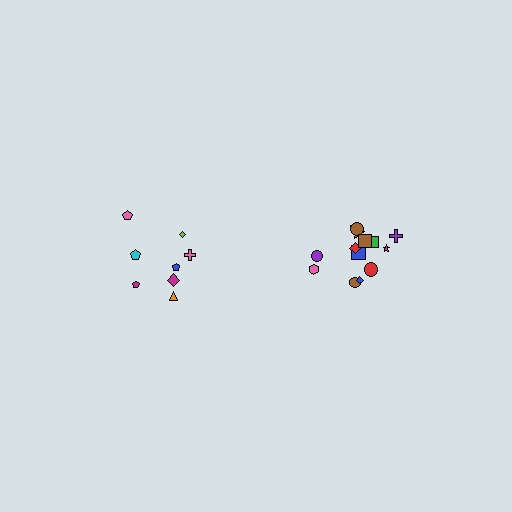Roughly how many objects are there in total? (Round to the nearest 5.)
Roughly 25 objects in total.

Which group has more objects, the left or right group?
The right group.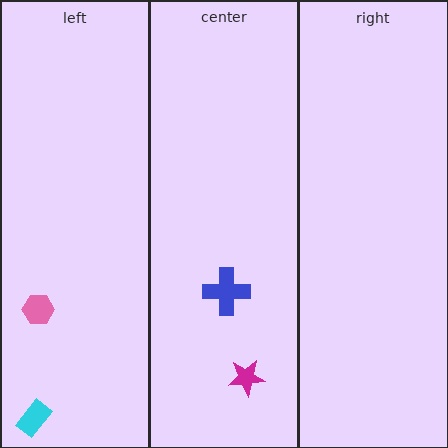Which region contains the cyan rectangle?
The left region.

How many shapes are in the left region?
2.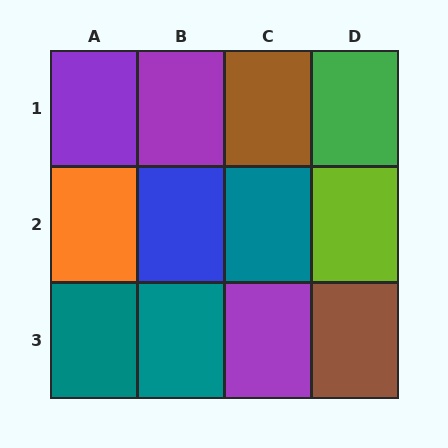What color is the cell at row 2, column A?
Orange.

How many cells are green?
1 cell is green.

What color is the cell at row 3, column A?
Teal.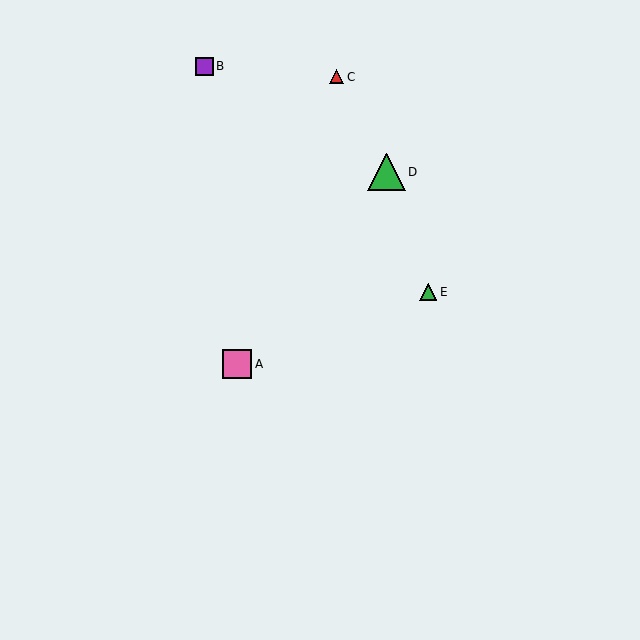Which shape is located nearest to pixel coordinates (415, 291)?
The green triangle (labeled E) at (428, 292) is nearest to that location.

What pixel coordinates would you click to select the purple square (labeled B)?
Click at (205, 66) to select the purple square B.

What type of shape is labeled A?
Shape A is a pink square.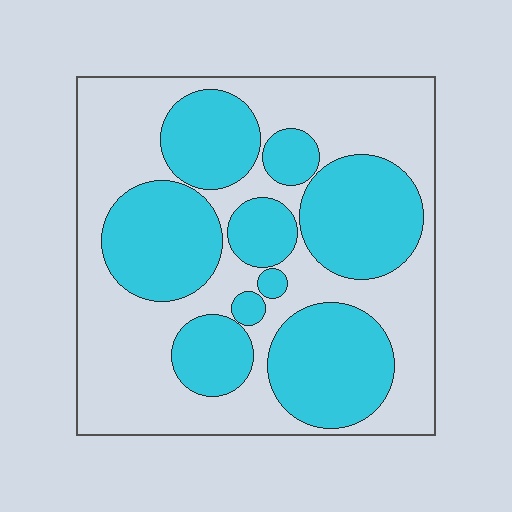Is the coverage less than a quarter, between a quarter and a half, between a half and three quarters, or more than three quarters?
Between a quarter and a half.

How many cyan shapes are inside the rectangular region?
9.